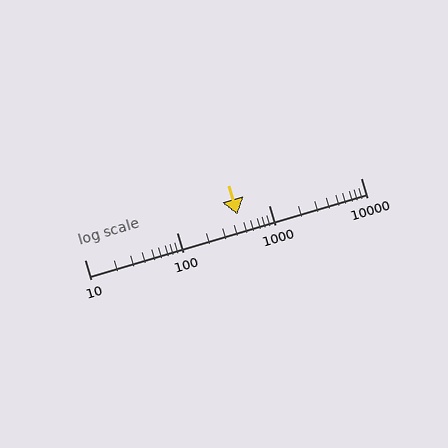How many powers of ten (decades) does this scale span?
The scale spans 3 decades, from 10 to 10000.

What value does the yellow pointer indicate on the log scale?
The pointer indicates approximately 460.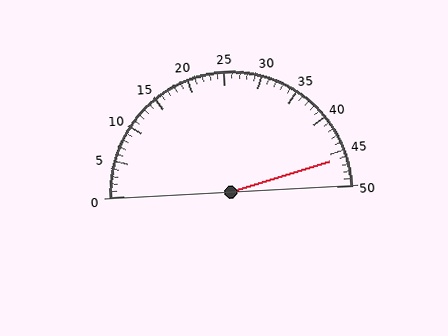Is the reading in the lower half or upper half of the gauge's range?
The reading is in the upper half of the range (0 to 50).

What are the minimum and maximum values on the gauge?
The gauge ranges from 0 to 50.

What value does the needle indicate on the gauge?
The needle indicates approximately 46.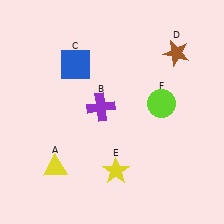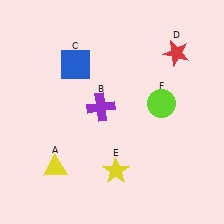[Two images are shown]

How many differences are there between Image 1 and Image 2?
There is 1 difference between the two images.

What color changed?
The star (D) changed from brown in Image 1 to red in Image 2.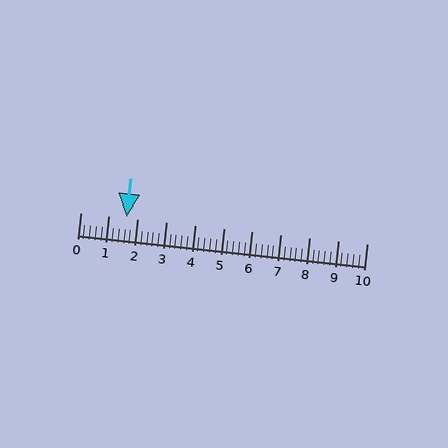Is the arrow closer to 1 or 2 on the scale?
The arrow is closer to 2.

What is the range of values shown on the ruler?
The ruler shows values from 0 to 10.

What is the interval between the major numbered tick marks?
The major tick marks are spaced 1 units apart.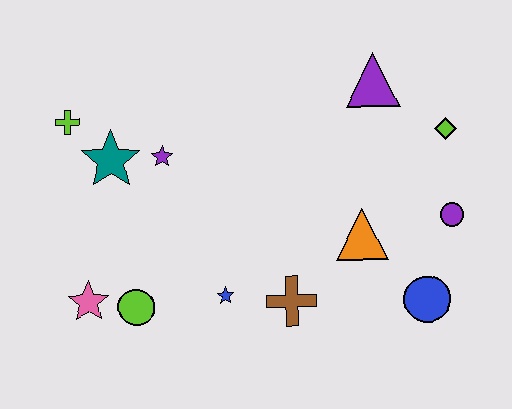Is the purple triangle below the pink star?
No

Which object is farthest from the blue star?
The lime diamond is farthest from the blue star.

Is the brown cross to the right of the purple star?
Yes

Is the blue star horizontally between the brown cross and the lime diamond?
No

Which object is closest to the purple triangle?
The lime diamond is closest to the purple triangle.